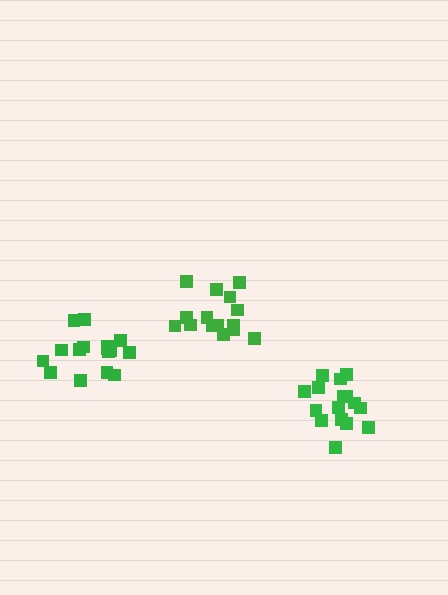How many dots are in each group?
Group 1: 16 dots, Group 2: 15 dots, Group 3: 16 dots (47 total).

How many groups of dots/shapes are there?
There are 3 groups.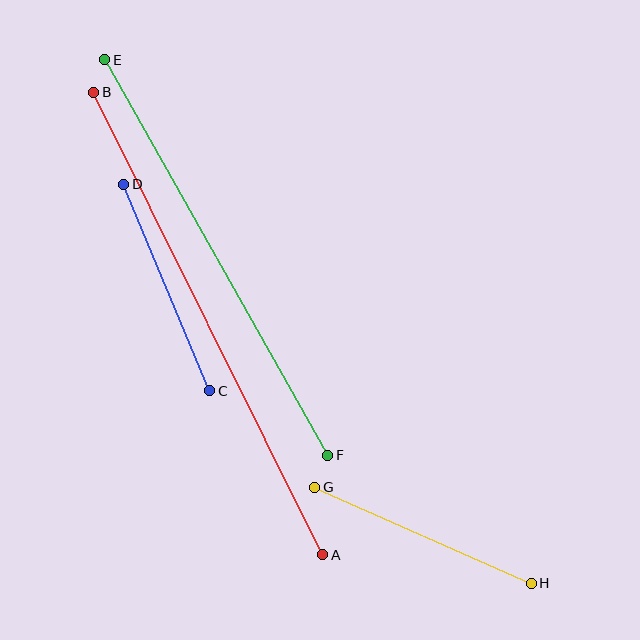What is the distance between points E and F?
The distance is approximately 454 pixels.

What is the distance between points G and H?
The distance is approximately 236 pixels.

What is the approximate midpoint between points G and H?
The midpoint is at approximately (423, 535) pixels.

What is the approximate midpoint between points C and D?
The midpoint is at approximately (167, 288) pixels.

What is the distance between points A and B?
The distance is approximately 516 pixels.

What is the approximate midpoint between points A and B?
The midpoint is at approximately (208, 323) pixels.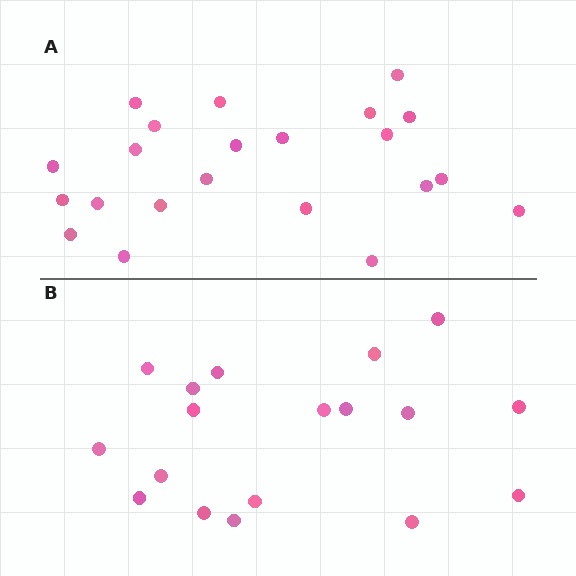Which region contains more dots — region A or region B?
Region A (the top region) has more dots.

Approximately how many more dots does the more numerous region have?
Region A has about 4 more dots than region B.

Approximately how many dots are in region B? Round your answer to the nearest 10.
About 20 dots. (The exact count is 18, which rounds to 20.)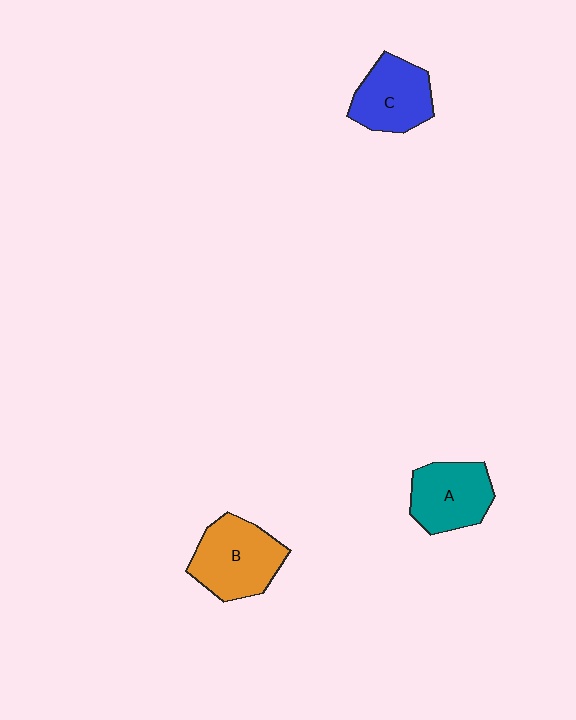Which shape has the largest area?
Shape B (orange).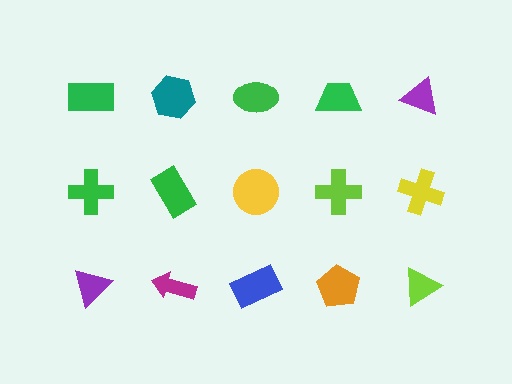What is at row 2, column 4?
A lime cross.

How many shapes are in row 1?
5 shapes.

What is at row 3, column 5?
A lime triangle.